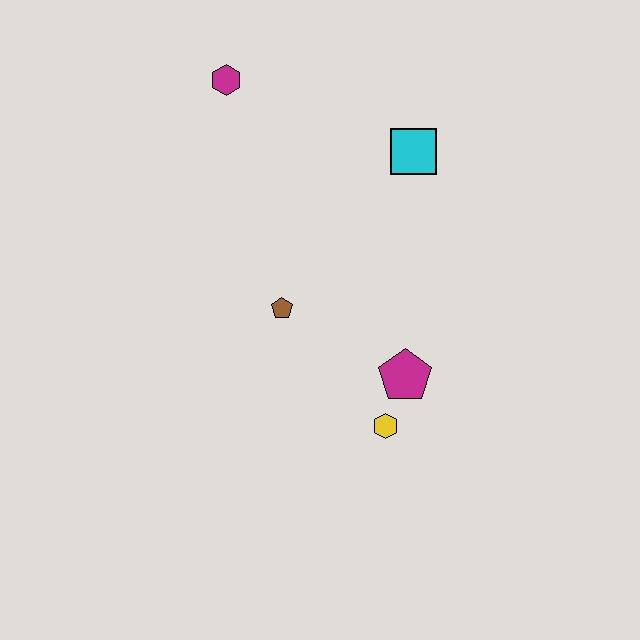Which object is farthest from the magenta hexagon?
The yellow hexagon is farthest from the magenta hexagon.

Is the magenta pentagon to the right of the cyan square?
No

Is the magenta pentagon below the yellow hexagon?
No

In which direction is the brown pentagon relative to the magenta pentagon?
The brown pentagon is to the left of the magenta pentagon.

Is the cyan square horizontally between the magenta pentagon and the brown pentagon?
No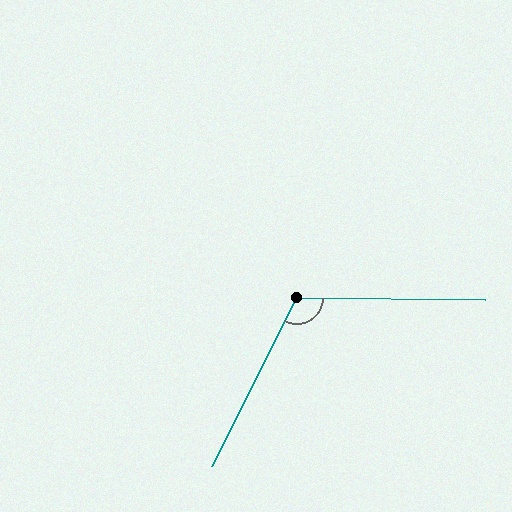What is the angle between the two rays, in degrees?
Approximately 116 degrees.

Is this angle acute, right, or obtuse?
It is obtuse.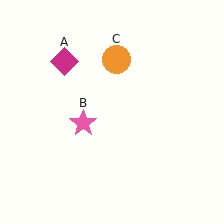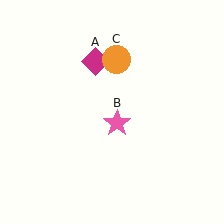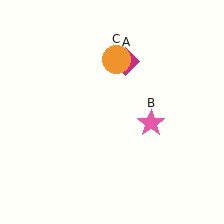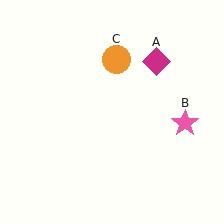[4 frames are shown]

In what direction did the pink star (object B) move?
The pink star (object B) moved right.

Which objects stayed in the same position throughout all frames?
Orange circle (object C) remained stationary.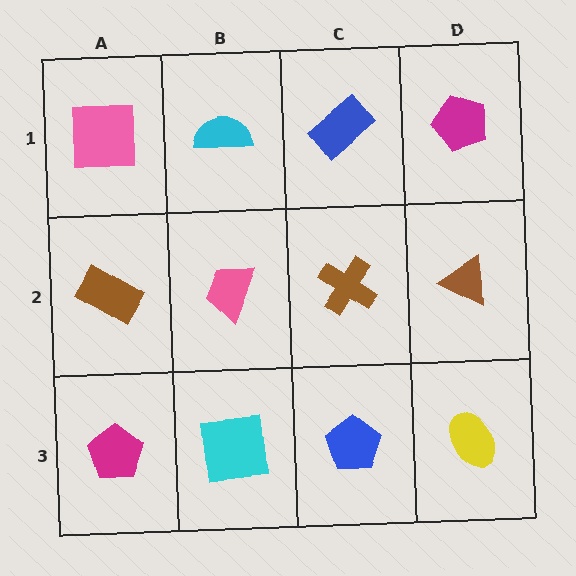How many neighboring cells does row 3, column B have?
3.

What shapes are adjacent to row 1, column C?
A brown cross (row 2, column C), a cyan semicircle (row 1, column B), a magenta pentagon (row 1, column D).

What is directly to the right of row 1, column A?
A cyan semicircle.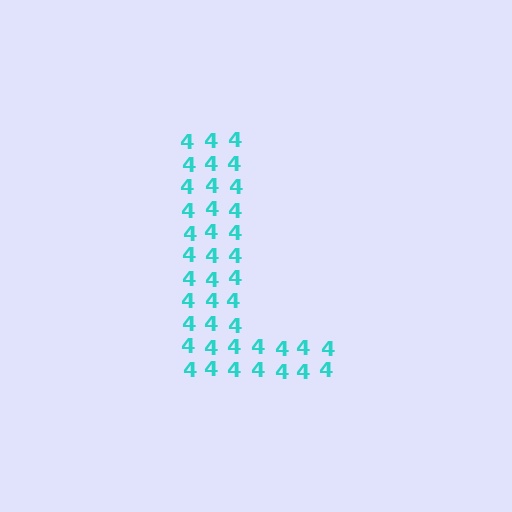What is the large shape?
The large shape is the letter L.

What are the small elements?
The small elements are digit 4's.